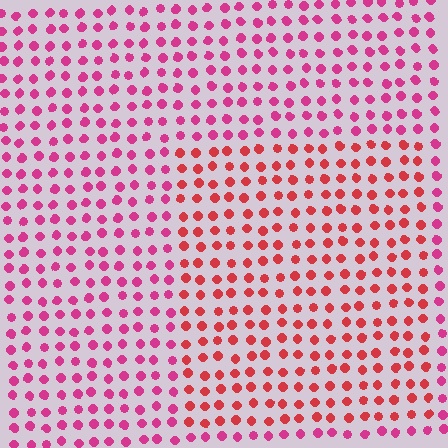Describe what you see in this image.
The image is filled with small magenta elements in a uniform arrangement. A rectangle-shaped region is visible where the elements are tinted to a slightly different hue, forming a subtle color boundary.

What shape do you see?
I see a rectangle.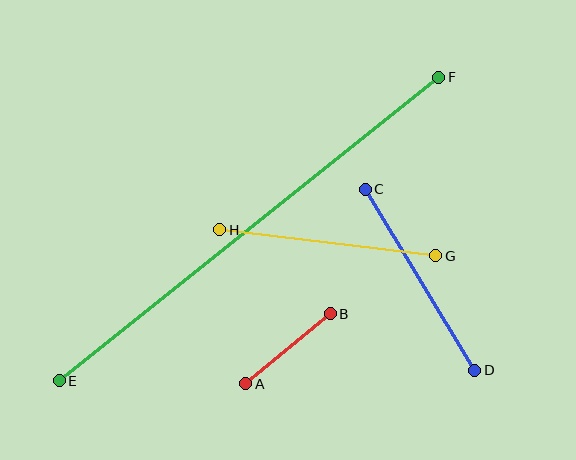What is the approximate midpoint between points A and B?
The midpoint is at approximately (288, 349) pixels.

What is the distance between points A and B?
The distance is approximately 110 pixels.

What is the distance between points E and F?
The distance is approximately 486 pixels.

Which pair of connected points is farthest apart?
Points E and F are farthest apart.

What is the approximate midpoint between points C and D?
The midpoint is at approximately (420, 280) pixels.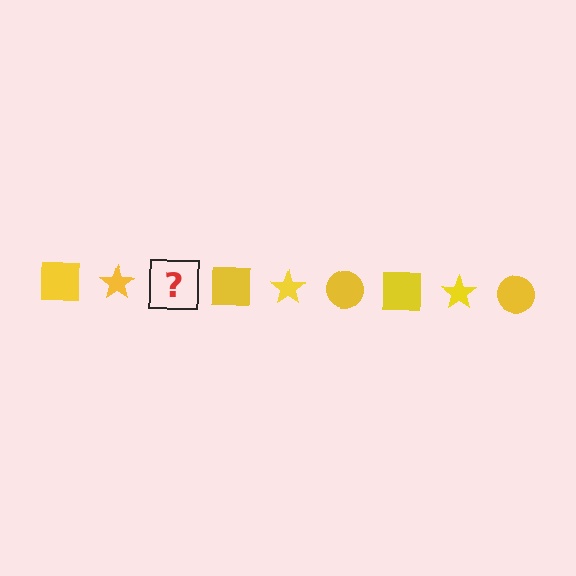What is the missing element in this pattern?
The missing element is a yellow circle.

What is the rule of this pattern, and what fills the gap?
The rule is that the pattern cycles through square, star, circle shapes in yellow. The gap should be filled with a yellow circle.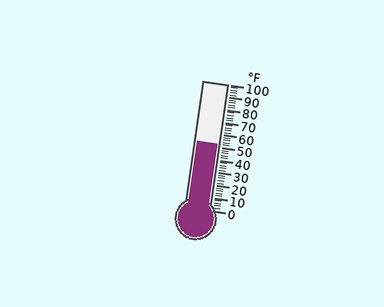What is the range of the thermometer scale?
The thermometer scale ranges from 0°F to 100°F.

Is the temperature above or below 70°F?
The temperature is below 70°F.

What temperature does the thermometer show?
The thermometer shows approximately 52°F.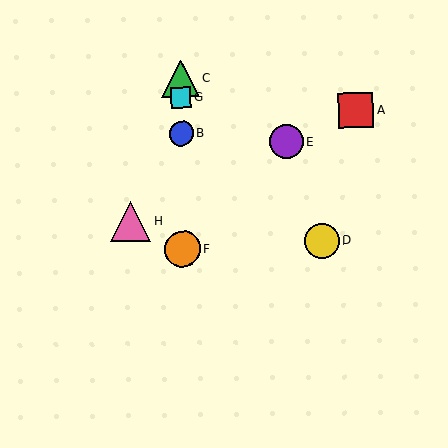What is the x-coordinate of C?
Object C is at x≈181.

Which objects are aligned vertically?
Objects B, C, F, G are aligned vertically.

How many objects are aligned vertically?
4 objects (B, C, F, G) are aligned vertically.